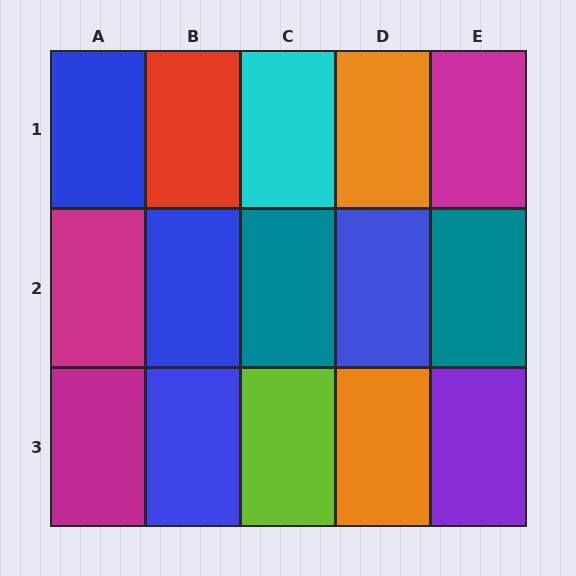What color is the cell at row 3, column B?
Blue.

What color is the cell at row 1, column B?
Red.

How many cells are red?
1 cell is red.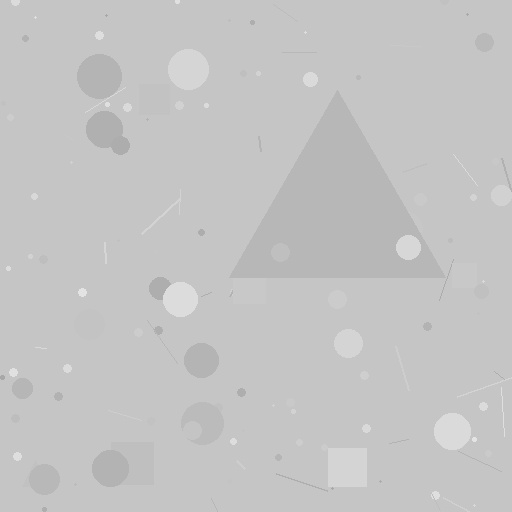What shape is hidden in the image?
A triangle is hidden in the image.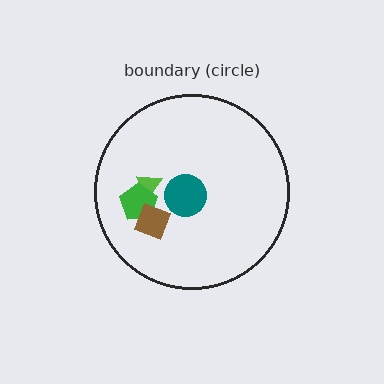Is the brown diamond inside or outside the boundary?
Inside.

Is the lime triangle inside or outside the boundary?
Inside.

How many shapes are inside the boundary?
4 inside, 0 outside.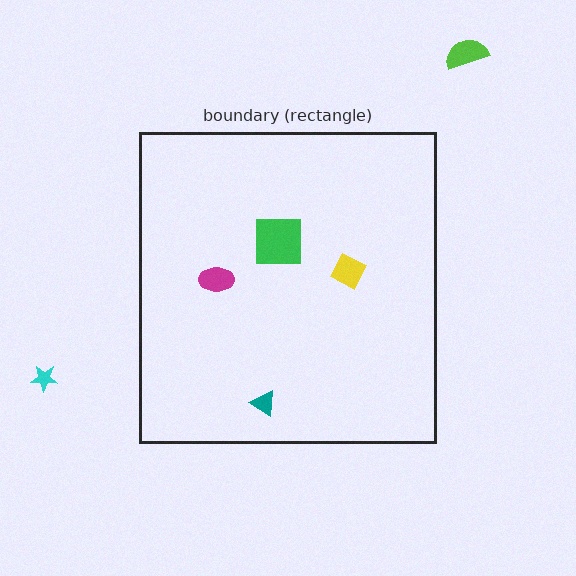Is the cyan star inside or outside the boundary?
Outside.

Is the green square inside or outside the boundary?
Inside.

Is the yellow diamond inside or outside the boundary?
Inside.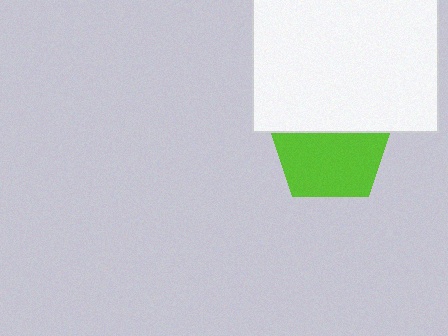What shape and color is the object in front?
The object in front is a white square.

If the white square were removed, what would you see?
You would see the complete lime pentagon.